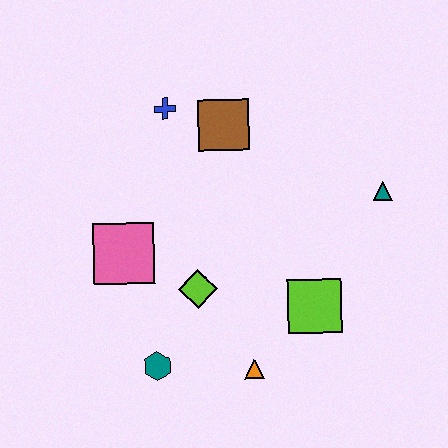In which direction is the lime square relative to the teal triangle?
The lime square is below the teal triangle.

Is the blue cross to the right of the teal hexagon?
Yes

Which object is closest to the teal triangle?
The lime square is closest to the teal triangle.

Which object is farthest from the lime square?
The blue cross is farthest from the lime square.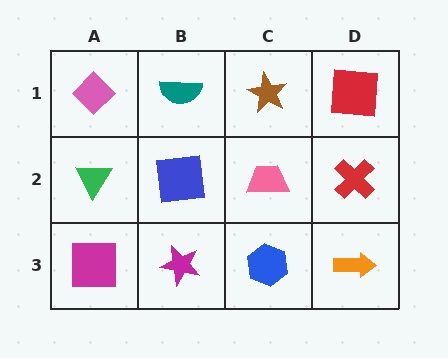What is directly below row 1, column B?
A blue square.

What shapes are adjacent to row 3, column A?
A green triangle (row 2, column A), a magenta star (row 3, column B).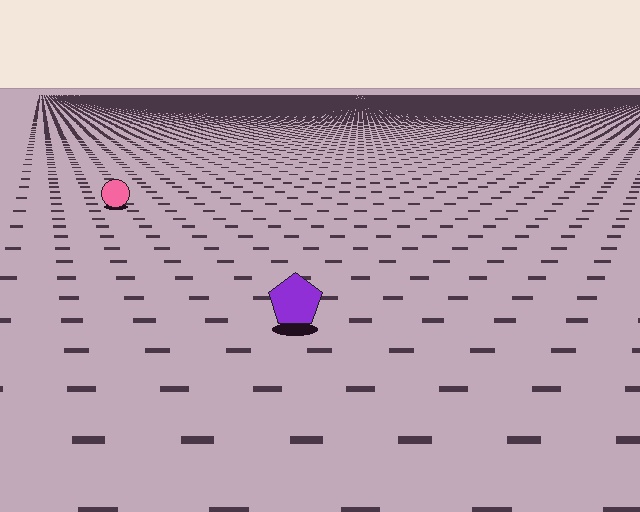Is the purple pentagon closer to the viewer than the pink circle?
Yes. The purple pentagon is closer — you can tell from the texture gradient: the ground texture is coarser near it.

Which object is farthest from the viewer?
The pink circle is farthest from the viewer. It appears smaller and the ground texture around it is denser.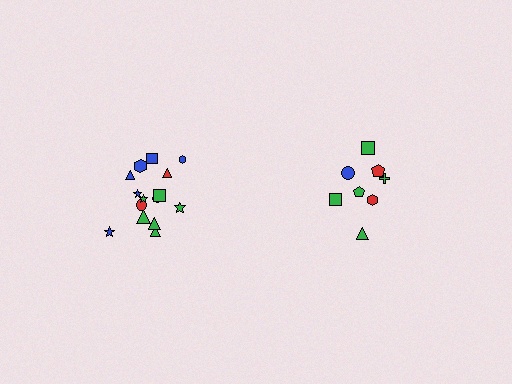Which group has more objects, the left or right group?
The left group.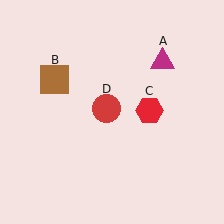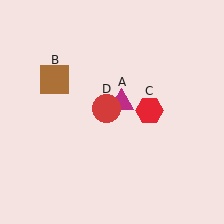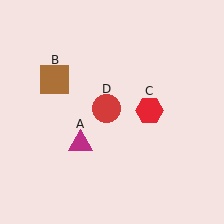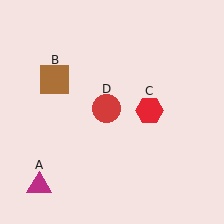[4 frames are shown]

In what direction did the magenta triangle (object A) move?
The magenta triangle (object A) moved down and to the left.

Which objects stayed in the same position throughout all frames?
Brown square (object B) and red hexagon (object C) and red circle (object D) remained stationary.